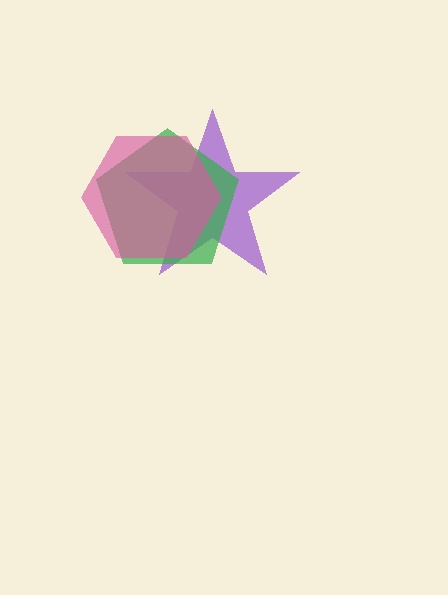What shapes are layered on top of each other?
The layered shapes are: a purple star, a green pentagon, a pink hexagon.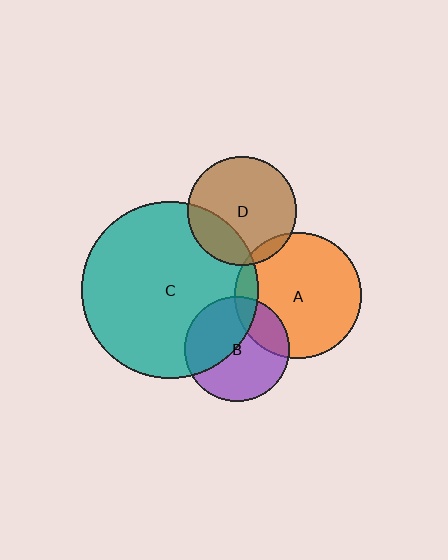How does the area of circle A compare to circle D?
Approximately 1.3 times.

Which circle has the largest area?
Circle C (teal).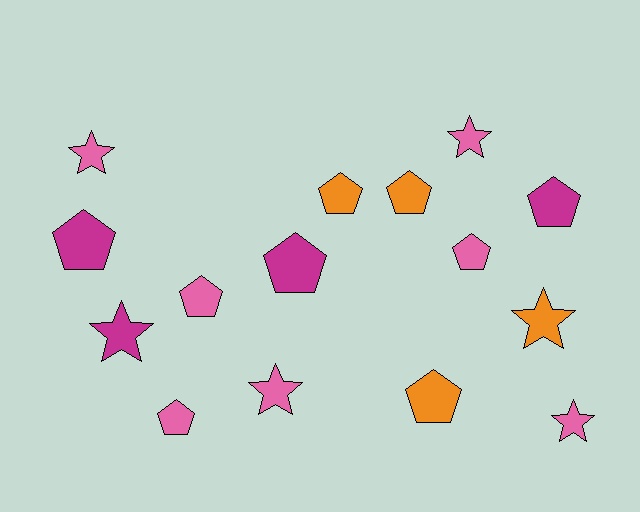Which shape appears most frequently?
Pentagon, with 9 objects.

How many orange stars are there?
There is 1 orange star.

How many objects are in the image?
There are 15 objects.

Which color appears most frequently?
Pink, with 7 objects.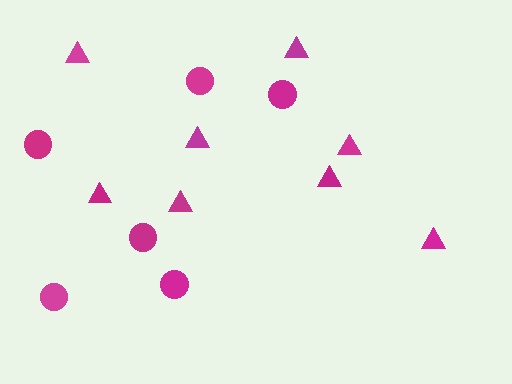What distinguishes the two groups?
There are 2 groups: one group of triangles (8) and one group of circles (6).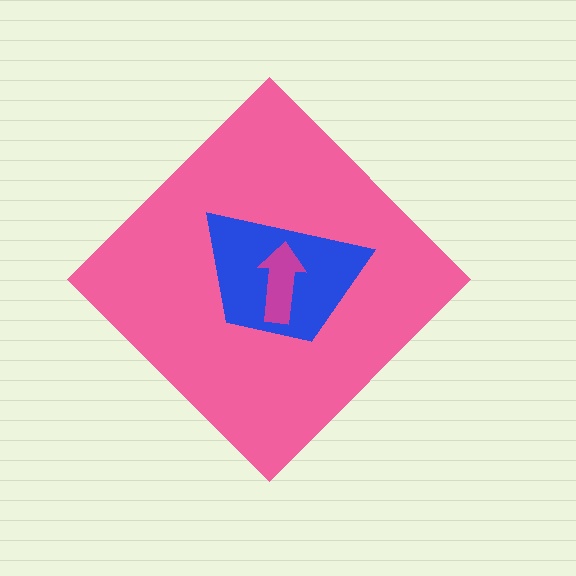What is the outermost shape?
The pink diamond.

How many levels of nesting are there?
3.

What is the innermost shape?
The magenta arrow.